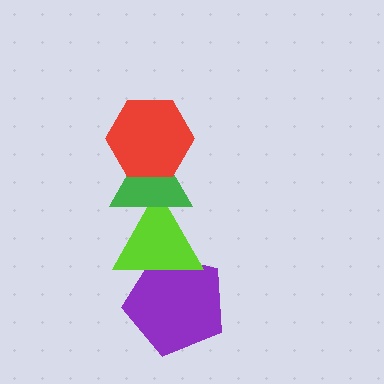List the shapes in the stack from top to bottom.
From top to bottom: the red hexagon, the green triangle, the lime triangle, the purple pentagon.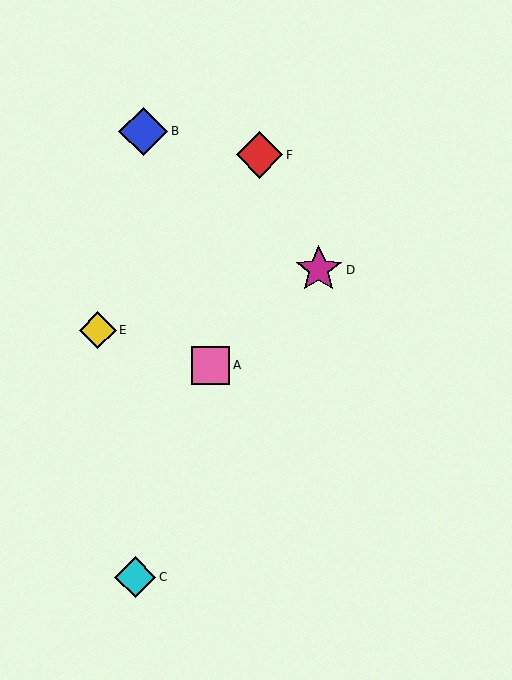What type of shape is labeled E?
Shape E is a yellow diamond.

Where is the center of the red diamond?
The center of the red diamond is at (260, 155).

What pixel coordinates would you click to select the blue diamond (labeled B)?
Click at (143, 131) to select the blue diamond B.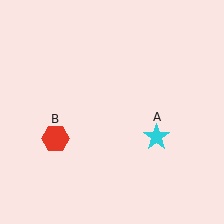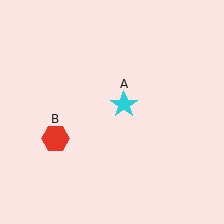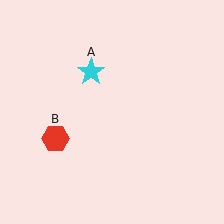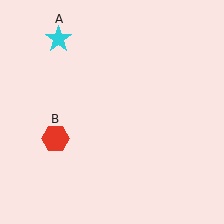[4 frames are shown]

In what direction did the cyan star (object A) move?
The cyan star (object A) moved up and to the left.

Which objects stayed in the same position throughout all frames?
Red hexagon (object B) remained stationary.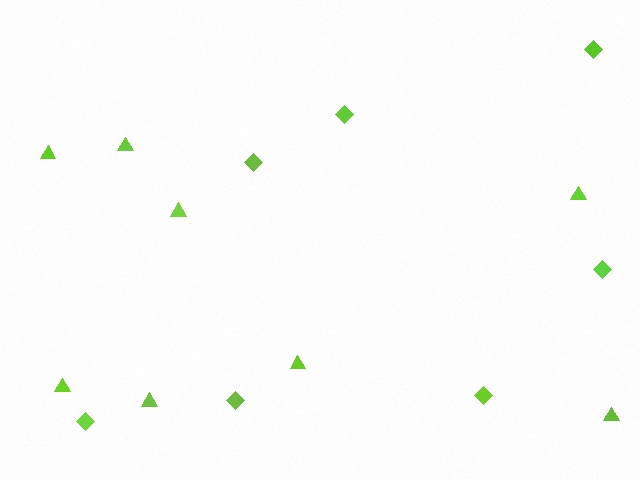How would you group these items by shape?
There are 2 groups: one group of triangles (8) and one group of diamonds (7).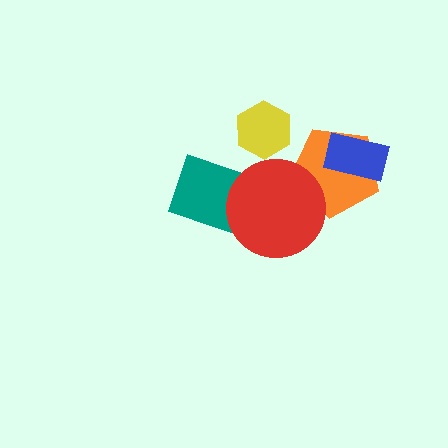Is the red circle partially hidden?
No, no other shape covers it.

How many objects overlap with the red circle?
2 objects overlap with the red circle.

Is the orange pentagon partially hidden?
Yes, it is partially covered by another shape.